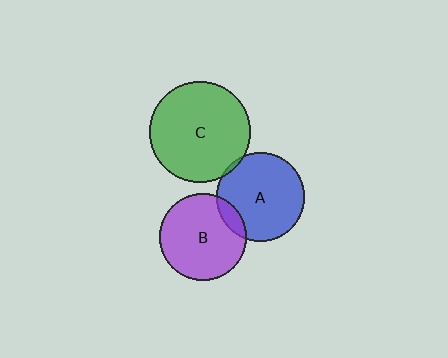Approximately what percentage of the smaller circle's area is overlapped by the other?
Approximately 10%.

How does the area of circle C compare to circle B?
Approximately 1.3 times.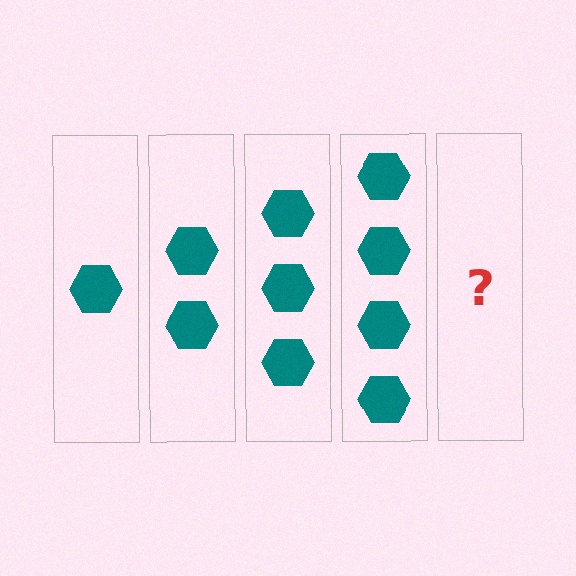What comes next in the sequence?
The next element should be 5 hexagons.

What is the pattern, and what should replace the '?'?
The pattern is that each step adds one more hexagon. The '?' should be 5 hexagons.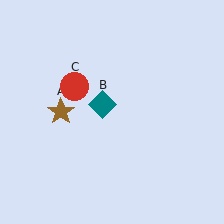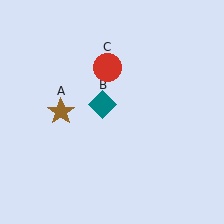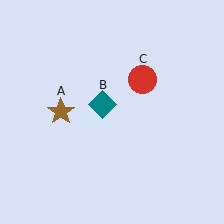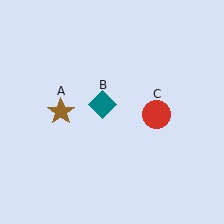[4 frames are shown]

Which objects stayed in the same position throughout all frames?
Brown star (object A) and teal diamond (object B) remained stationary.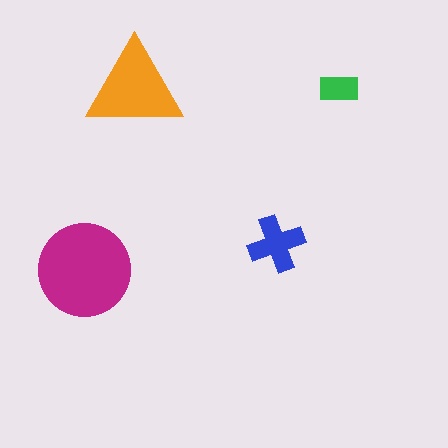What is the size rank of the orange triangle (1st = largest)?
2nd.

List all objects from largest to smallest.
The magenta circle, the orange triangle, the blue cross, the green rectangle.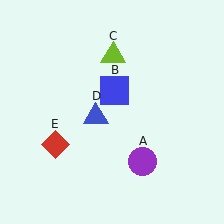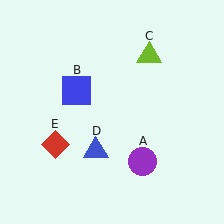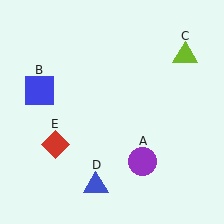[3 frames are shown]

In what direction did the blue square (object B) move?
The blue square (object B) moved left.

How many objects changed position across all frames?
3 objects changed position: blue square (object B), lime triangle (object C), blue triangle (object D).